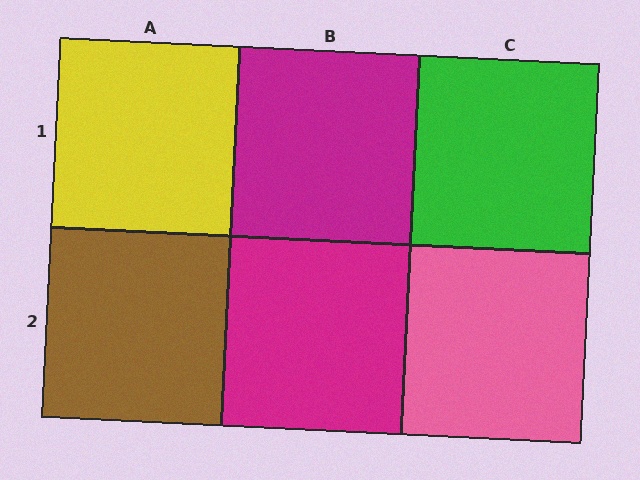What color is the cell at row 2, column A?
Brown.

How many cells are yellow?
1 cell is yellow.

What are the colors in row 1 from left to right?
Yellow, magenta, green.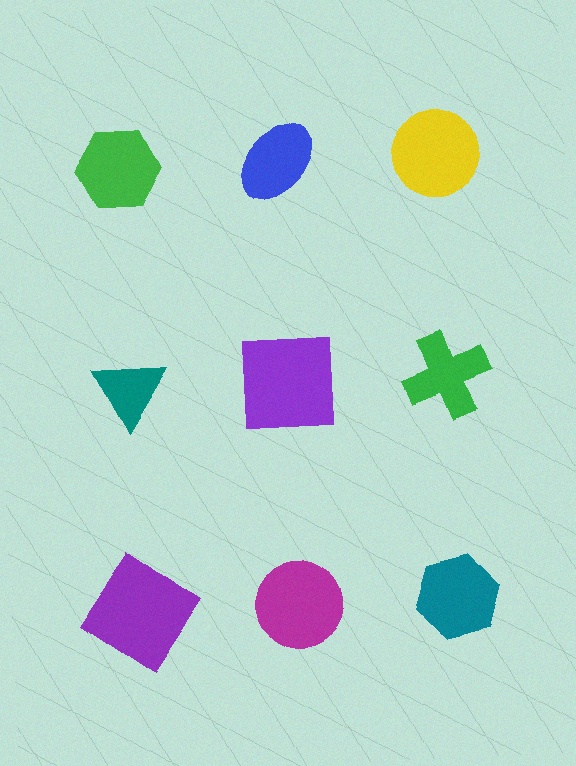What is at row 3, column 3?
A teal hexagon.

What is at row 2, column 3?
A green cross.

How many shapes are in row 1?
3 shapes.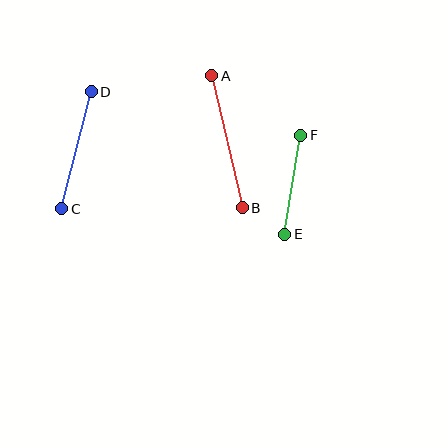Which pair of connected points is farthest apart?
Points A and B are farthest apart.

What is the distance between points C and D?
The distance is approximately 121 pixels.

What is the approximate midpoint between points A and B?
The midpoint is at approximately (227, 142) pixels.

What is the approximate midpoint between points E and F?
The midpoint is at approximately (293, 185) pixels.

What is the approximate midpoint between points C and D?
The midpoint is at approximately (76, 150) pixels.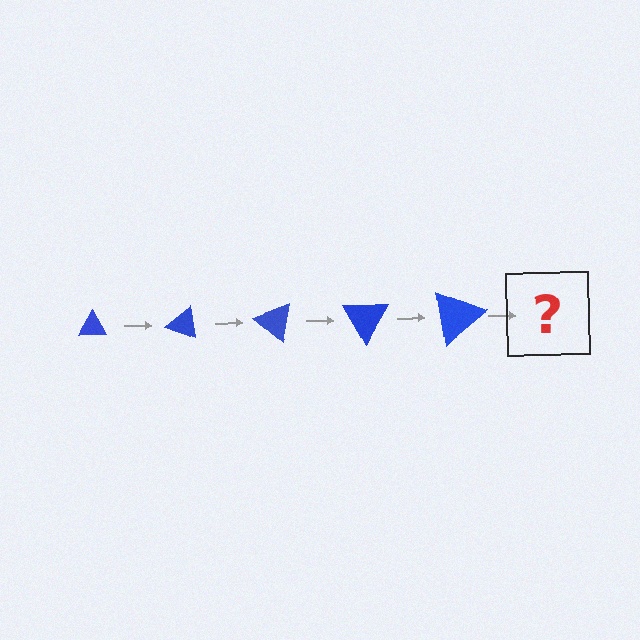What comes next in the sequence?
The next element should be a triangle, larger than the previous one and rotated 100 degrees from the start.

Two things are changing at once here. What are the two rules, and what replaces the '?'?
The two rules are that the triangle grows larger each step and it rotates 20 degrees each step. The '?' should be a triangle, larger than the previous one and rotated 100 degrees from the start.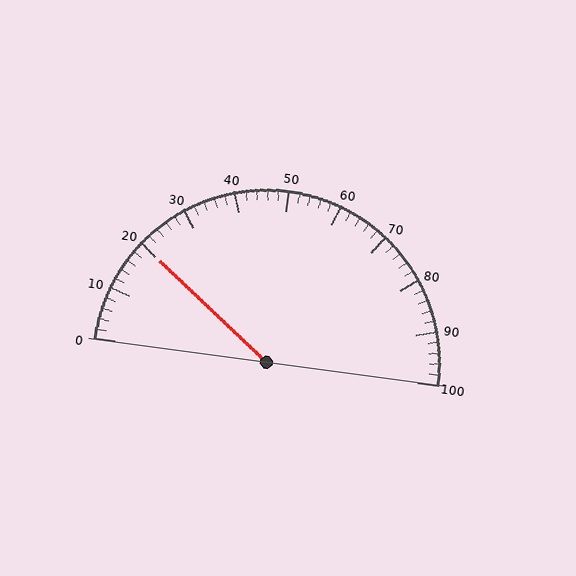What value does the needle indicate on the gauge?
The needle indicates approximately 20.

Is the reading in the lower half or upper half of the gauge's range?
The reading is in the lower half of the range (0 to 100).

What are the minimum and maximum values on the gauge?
The gauge ranges from 0 to 100.